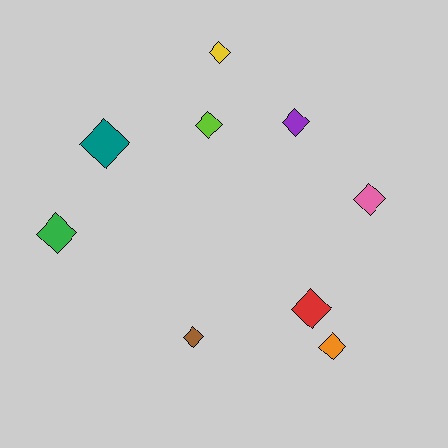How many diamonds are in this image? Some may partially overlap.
There are 9 diamonds.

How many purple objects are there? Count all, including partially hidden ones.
There is 1 purple object.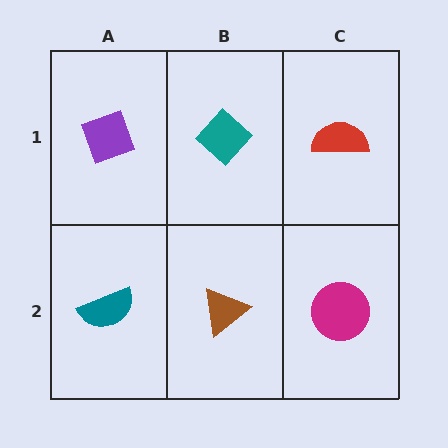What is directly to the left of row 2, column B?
A teal semicircle.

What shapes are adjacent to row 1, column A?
A teal semicircle (row 2, column A), a teal diamond (row 1, column B).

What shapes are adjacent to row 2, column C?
A red semicircle (row 1, column C), a brown triangle (row 2, column B).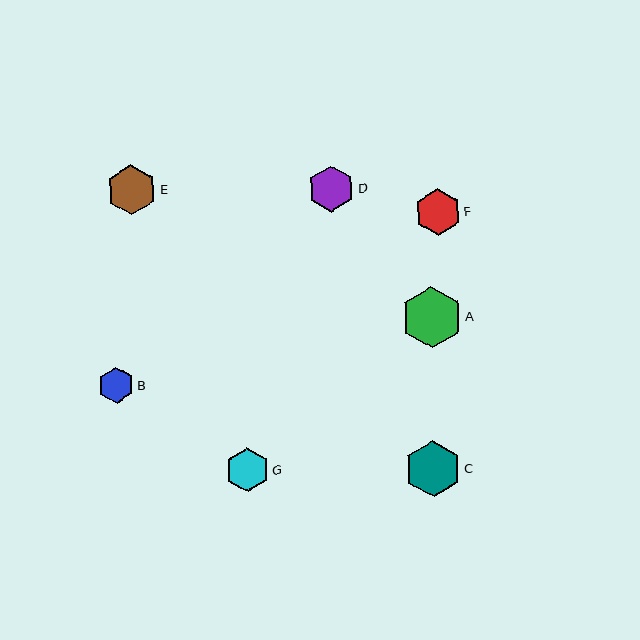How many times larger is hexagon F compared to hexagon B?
Hexagon F is approximately 1.3 times the size of hexagon B.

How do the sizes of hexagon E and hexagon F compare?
Hexagon E and hexagon F are approximately the same size.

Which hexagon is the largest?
Hexagon A is the largest with a size of approximately 61 pixels.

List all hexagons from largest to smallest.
From largest to smallest: A, C, E, F, D, G, B.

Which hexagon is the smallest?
Hexagon B is the smallest with a size of approximately 36 pixels.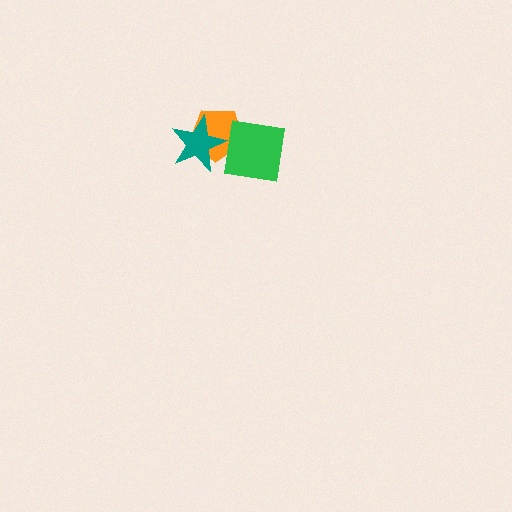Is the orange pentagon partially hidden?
Yes, it is partially covered by another shape.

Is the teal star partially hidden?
No, no other shape covers it.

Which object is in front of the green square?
The teal star is in front of the green square.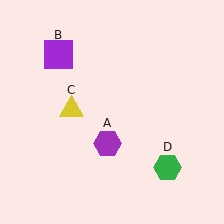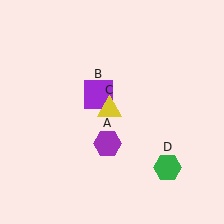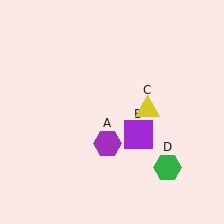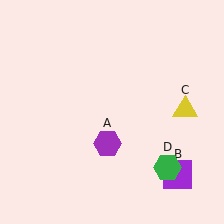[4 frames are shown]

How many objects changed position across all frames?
2 objects changed position: purple square (object B), yellow triangle (object C).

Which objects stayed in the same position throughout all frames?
Purple hexagon (object A) and green hexagon (object D) remained stationary.